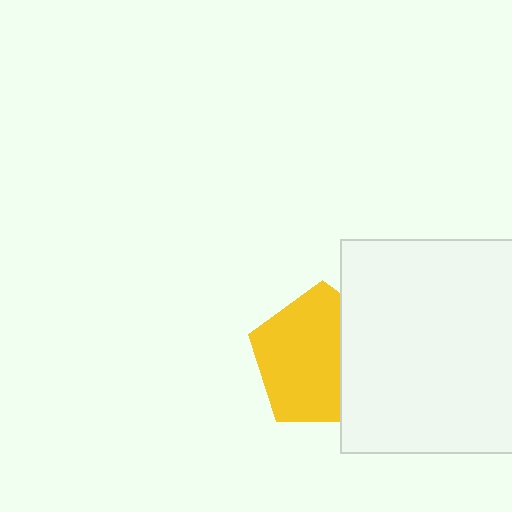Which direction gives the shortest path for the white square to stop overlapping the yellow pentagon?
Moving right gives the shortest separation.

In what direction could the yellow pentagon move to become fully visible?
The yellow pentagon could move left. That would shift it out from behind the white square entirely.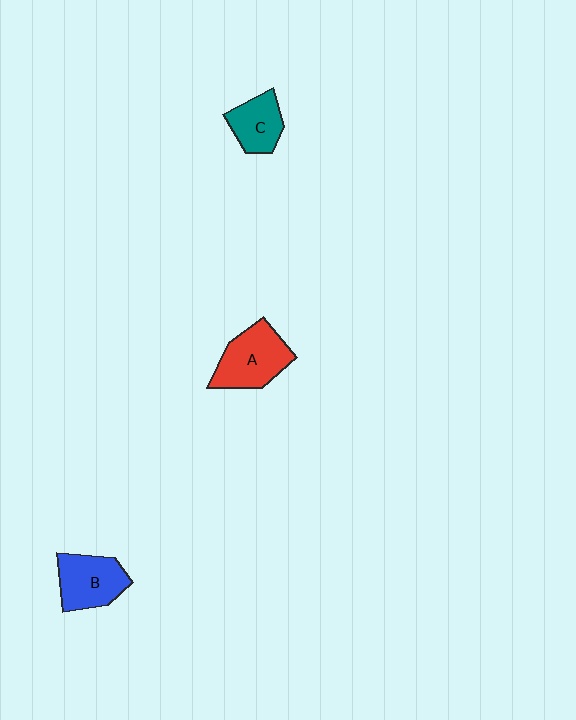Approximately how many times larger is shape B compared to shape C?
Approximately 1.3 times.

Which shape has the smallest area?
Shape C (teal).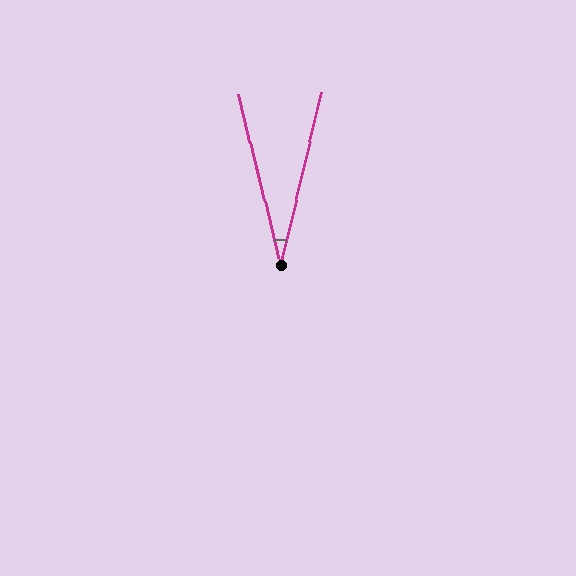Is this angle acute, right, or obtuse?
It is acute.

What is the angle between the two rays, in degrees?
Approximately 27 degrees.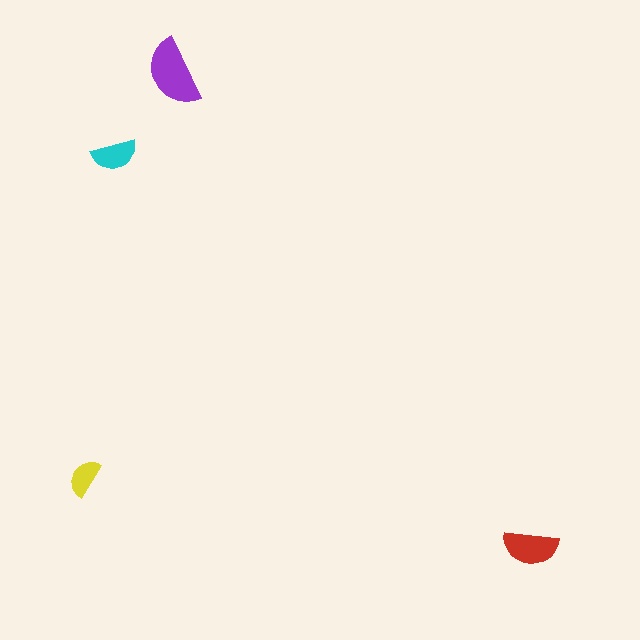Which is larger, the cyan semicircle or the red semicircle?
The red one.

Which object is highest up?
The purple semicircle is topmost.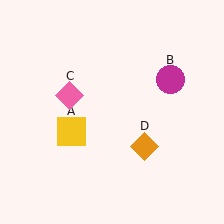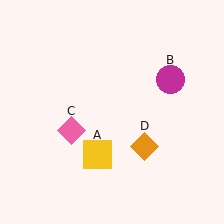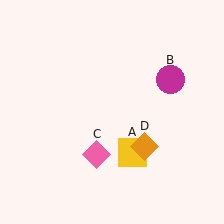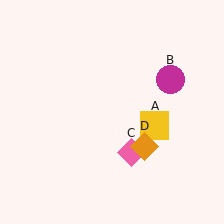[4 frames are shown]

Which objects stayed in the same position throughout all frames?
Magenta circle (object B) and orange diamond (object D) remained stationary.